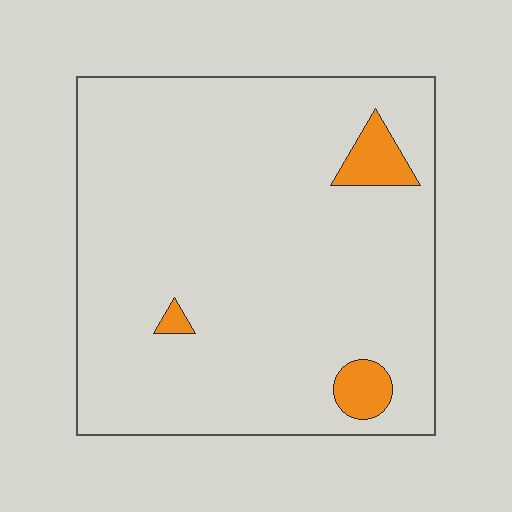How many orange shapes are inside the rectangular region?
3.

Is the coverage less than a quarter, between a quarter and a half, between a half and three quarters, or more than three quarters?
Less than a quarter.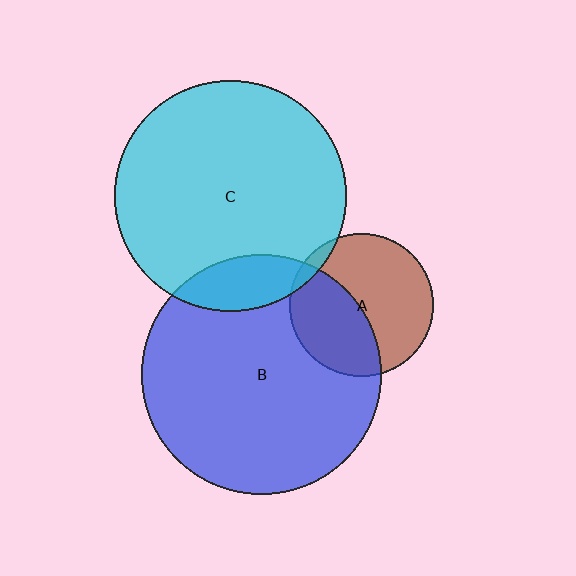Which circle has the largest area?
Circle B (blue).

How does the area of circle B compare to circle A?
Approximately 2.8 times.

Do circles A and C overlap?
Yes.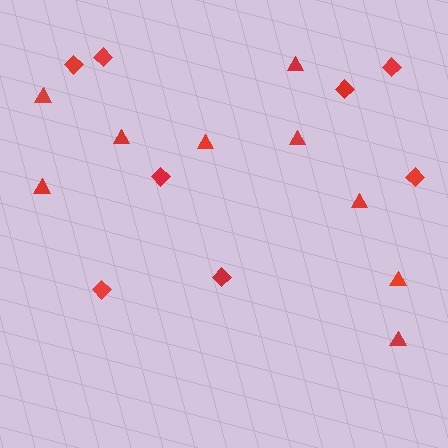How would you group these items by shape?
There are 2 groups: one group of triangles (9) and one group of diamonds (8).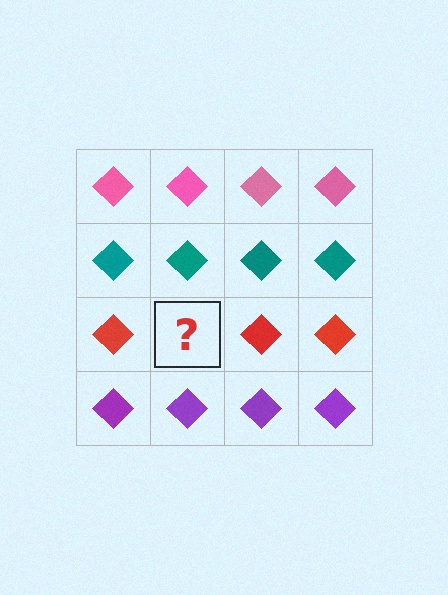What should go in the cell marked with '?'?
The missing cell should contain a red diamond.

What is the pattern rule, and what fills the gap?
The rule is that each row has a consistent color. The gap should be filled with a red diamond.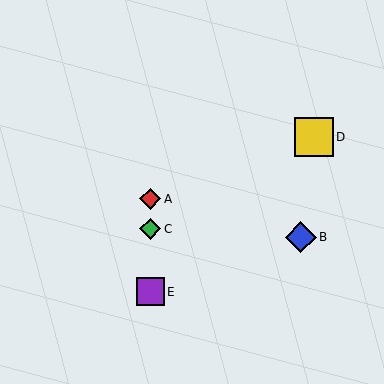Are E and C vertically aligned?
Yes, both are at x≈150.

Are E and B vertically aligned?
No, E is at x≈150 and B is at x≈301.